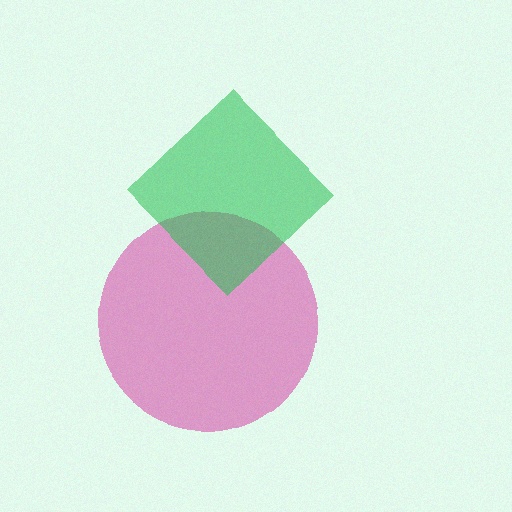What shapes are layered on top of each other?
The layered shapes are: a pink circle, a green diamond.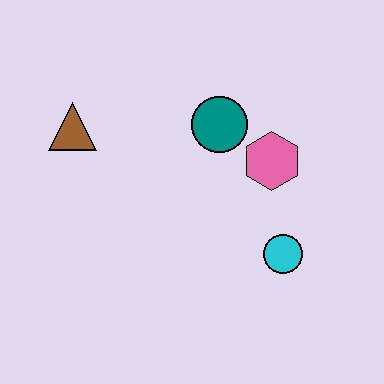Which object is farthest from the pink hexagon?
The brown triangle is farthest from the pink hexagon.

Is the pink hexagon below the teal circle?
Yes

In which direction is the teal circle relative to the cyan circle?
The teal circle is above the cyan circle.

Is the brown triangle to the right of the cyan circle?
No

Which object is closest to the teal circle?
The pink hexagon is closest to the teal circle.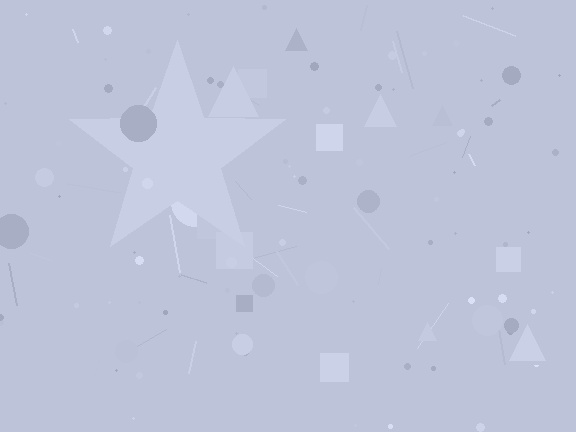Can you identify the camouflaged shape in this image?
The camouflaged shape is a star.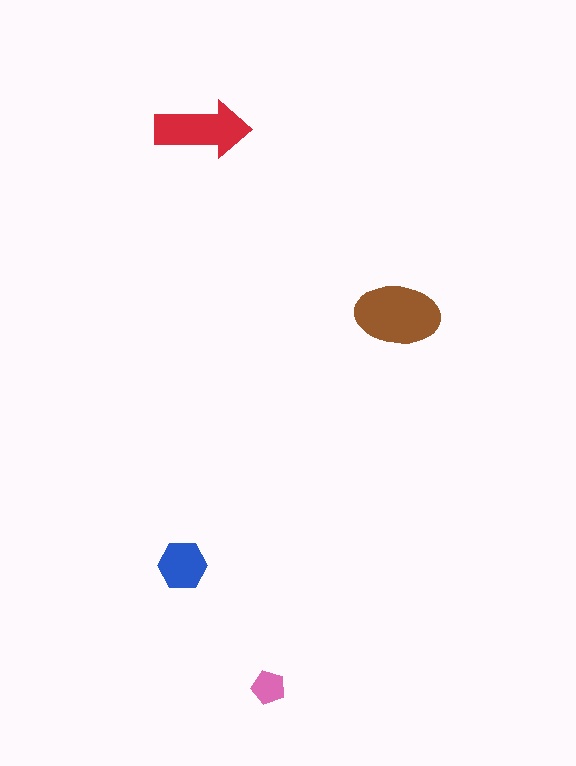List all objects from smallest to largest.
The pink pentagon, the blue hexagon, the red arrow, the brown ellipse.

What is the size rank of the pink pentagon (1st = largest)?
4th.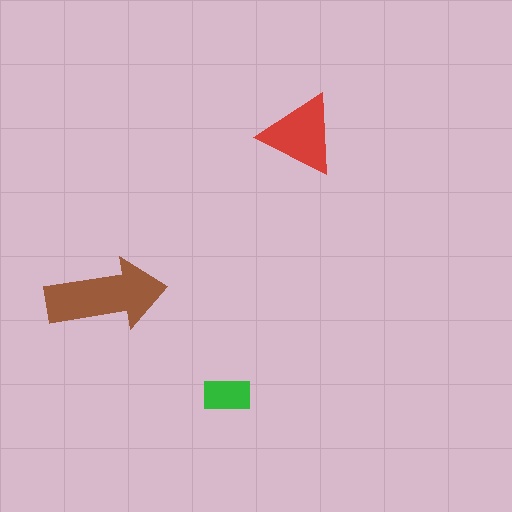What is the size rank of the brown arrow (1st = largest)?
1st.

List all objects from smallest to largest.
The green rectangle, the red triangle, the brown arrow.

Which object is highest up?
The red triangle is topmost.